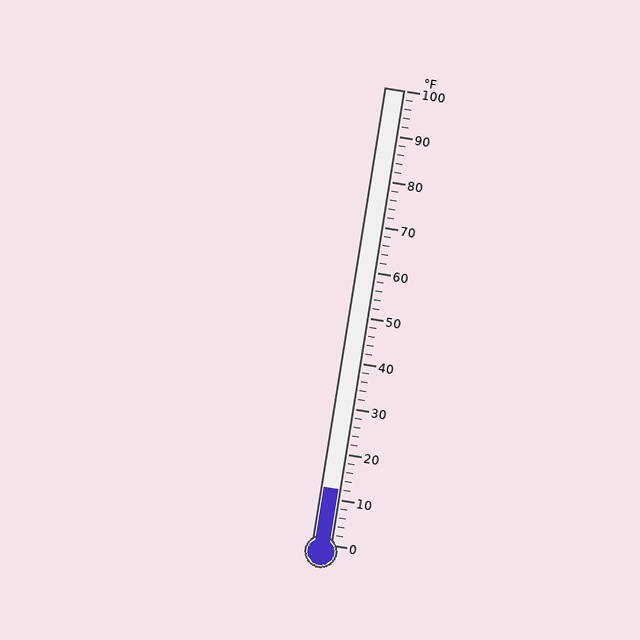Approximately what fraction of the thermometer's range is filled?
The thermometer is filled to approximately 10% of its range.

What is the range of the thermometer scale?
The thermometer scale ranges from 0°F to 100°F.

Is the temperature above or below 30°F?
The temperature is below 30°F.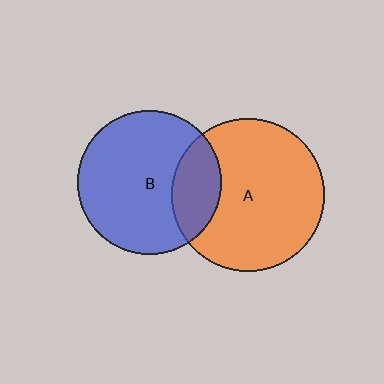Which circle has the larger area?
Circle A (orange).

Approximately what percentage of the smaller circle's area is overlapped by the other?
Approximately 25%.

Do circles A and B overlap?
Yes.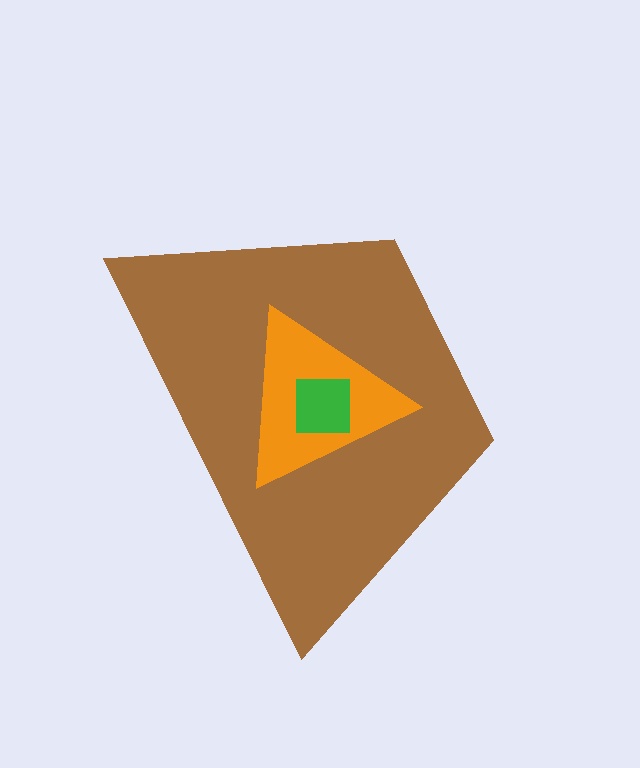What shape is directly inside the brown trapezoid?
The orange triangle.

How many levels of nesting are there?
3.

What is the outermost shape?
The brown trapezoid.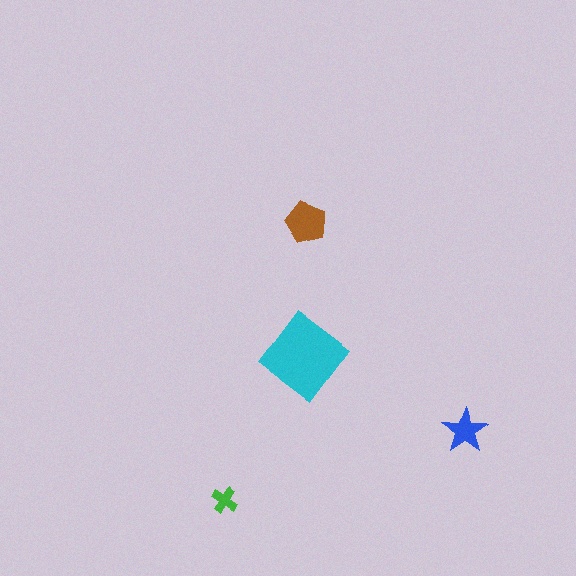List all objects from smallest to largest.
The green cross, the blue star, the brown pentagon, the cyan diamond.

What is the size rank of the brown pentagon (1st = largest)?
2nd.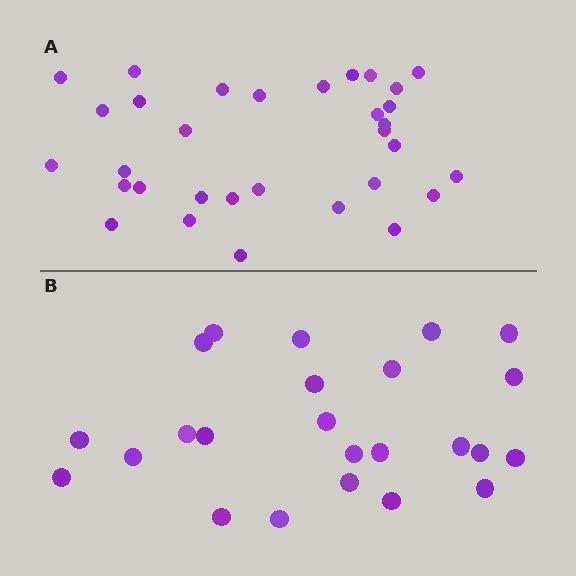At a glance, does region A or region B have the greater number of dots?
Region A (the top region) has more dots.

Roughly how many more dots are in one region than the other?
Region A has roughly 8 or so more dots than region B.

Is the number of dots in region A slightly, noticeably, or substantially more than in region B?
Region A has noticeably more, but not dramatically so. The ratio is roughly 1.3 to 1.